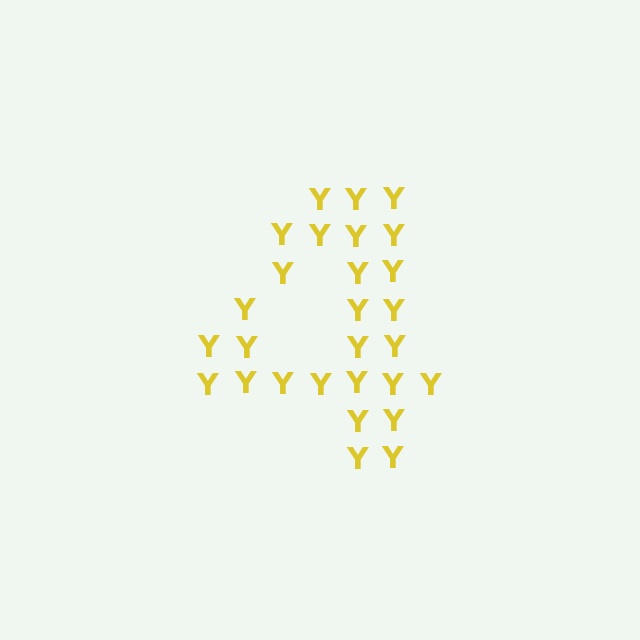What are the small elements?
The small elements are letter Y's.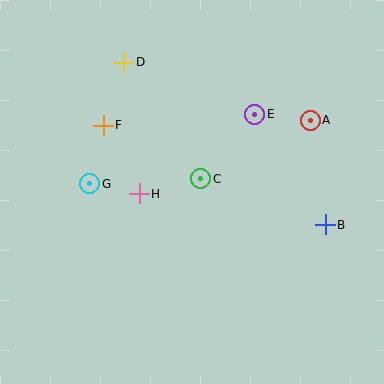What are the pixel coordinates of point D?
Point D is at (124, 62).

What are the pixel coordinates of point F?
Point F is at (103, 125).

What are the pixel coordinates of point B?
Point B is at (325, 225).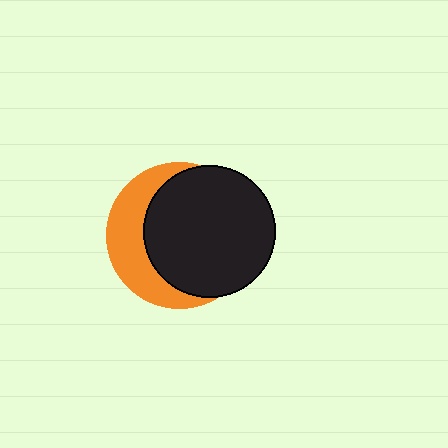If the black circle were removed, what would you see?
You would see the complete orange circle.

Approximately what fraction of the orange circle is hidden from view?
Roughly 65% of the orange circle is hidden behind the black circle.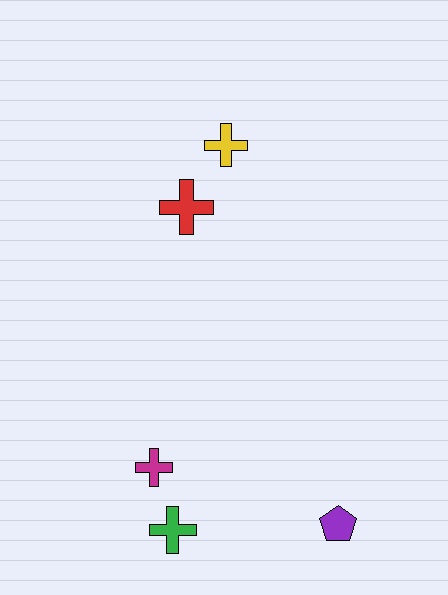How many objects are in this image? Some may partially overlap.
There are 5 objects.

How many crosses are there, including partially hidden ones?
There are 4 crosses.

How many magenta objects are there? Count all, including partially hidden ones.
There is 1 magenta object.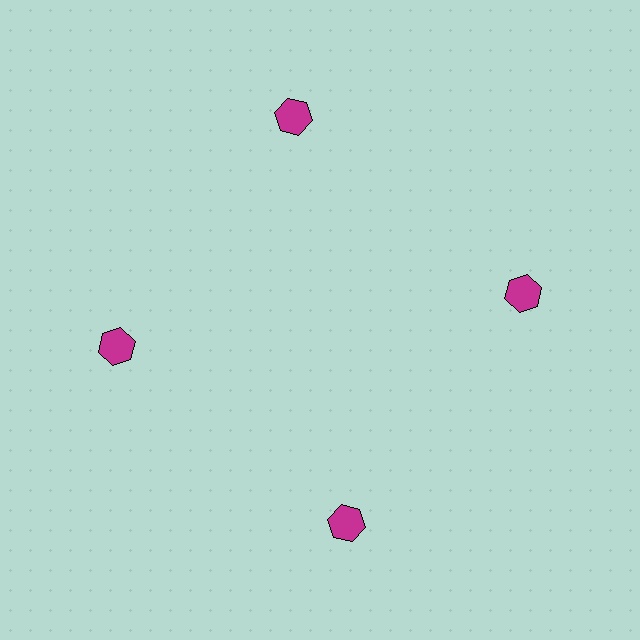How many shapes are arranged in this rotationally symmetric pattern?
There are 4 shapes, arranged in 4 groups of 1.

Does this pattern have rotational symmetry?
Yes, this pattern has 4-fold rotational symmetry. It looks the same after rotating 90 degrees around the center.